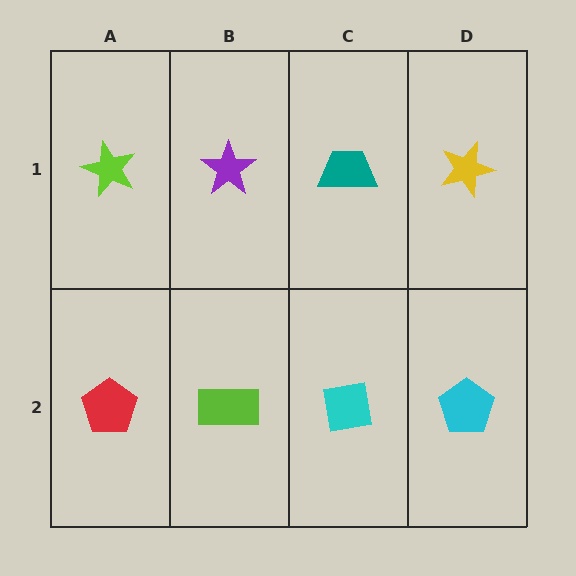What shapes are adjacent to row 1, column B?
A lime rectangle (row 2, column B), a lime star (row 1, column A), a teal trapezoid (row 1, column C).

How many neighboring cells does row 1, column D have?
2.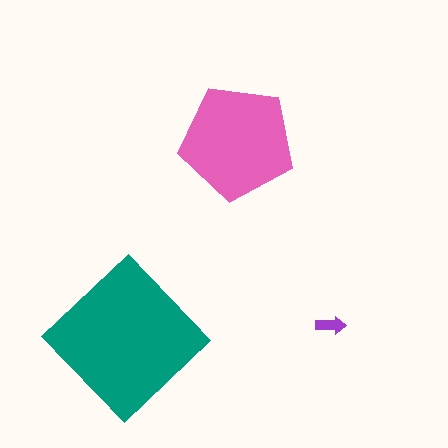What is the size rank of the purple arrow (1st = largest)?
3rd.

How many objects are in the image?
There are 3 objects in the image.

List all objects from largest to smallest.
The teal diamond, the pink pentagon, the purple arrow.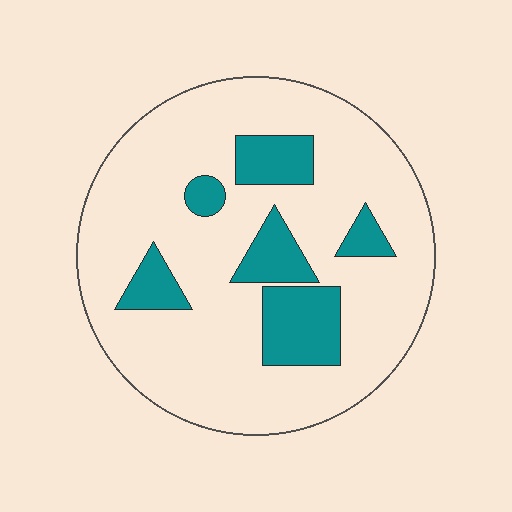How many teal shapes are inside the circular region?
6.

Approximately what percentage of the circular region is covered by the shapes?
Approximately 20%.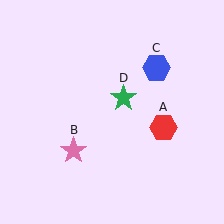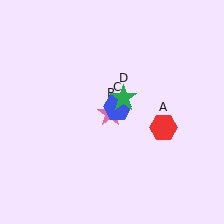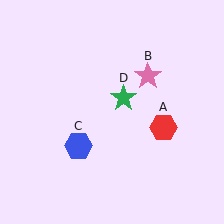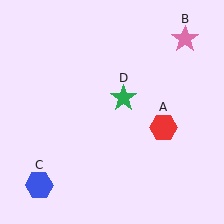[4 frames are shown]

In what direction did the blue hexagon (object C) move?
The blue hexagon (object C) moved down and to the left.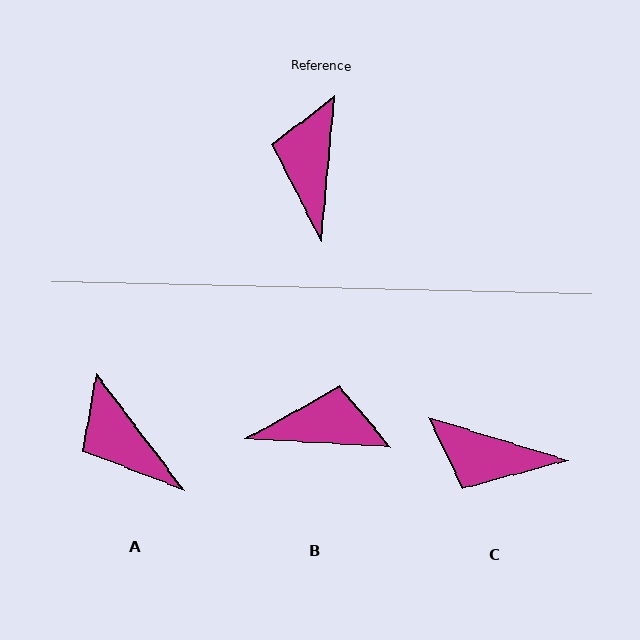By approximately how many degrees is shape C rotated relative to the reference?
Approximately 78 degrees counter-clockwise.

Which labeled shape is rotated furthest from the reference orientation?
B, about 88 degrees away.